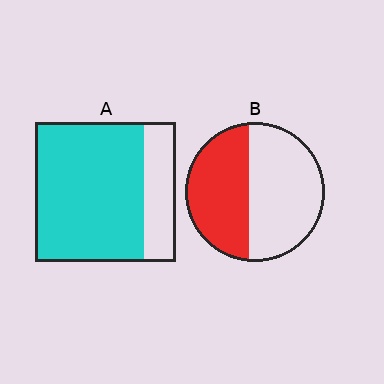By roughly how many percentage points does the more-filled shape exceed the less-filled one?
By roughly 35 percentage points (A over B).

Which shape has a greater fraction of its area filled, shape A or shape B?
Shape A.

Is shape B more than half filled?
No.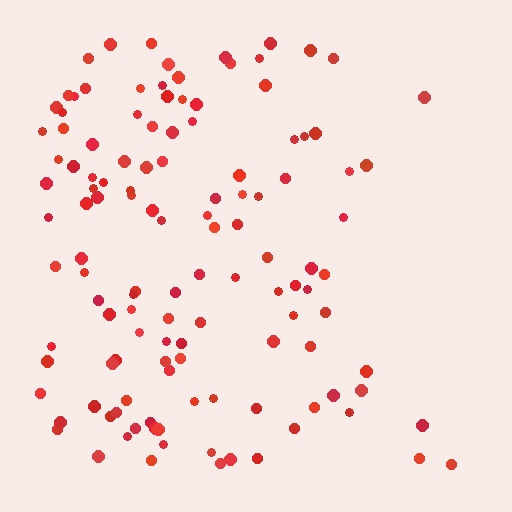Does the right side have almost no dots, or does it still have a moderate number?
Still a moderate number, just noticeably fewer than the left.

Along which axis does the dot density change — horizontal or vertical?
Horizontal.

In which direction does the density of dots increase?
From right to left, with the left side densest.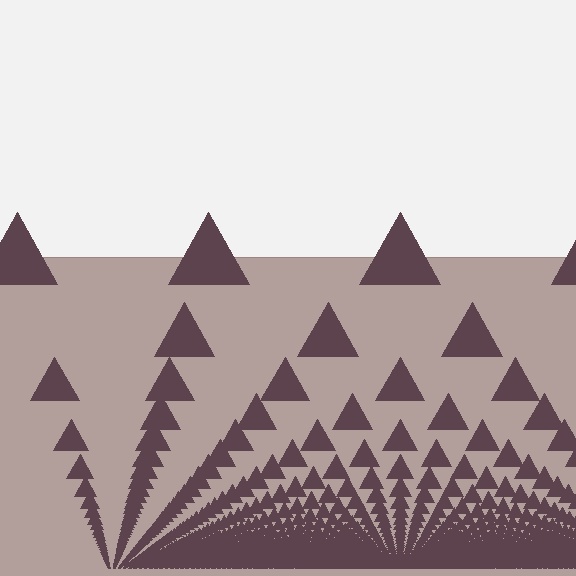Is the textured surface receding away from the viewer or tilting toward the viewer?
The surface appears to tilt toward the viewer. Texture elements get larger and sparser toward the top.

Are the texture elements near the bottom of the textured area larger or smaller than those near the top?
Smaller. The gradient is inverted — elements near the bottom are smaller and denser.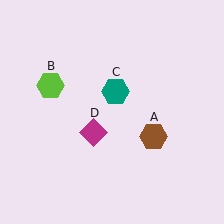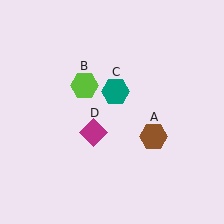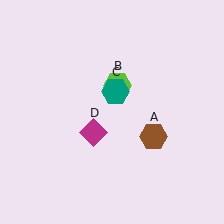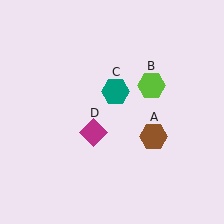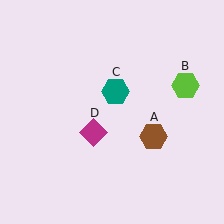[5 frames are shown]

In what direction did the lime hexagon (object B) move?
The lime hexagon (object B) moved right.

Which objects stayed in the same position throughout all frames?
Brown hexagon (object A) and teal hexagon (object C) and magenta diamond (object D) remained stationary.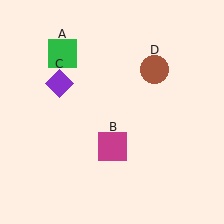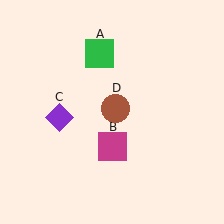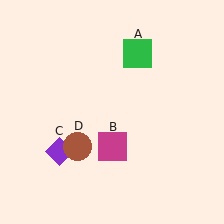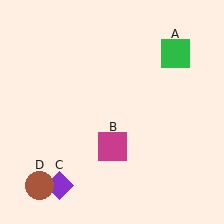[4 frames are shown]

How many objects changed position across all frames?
3 objects changed position: green square (object A), purple diamond (object C), brown circle (object D).